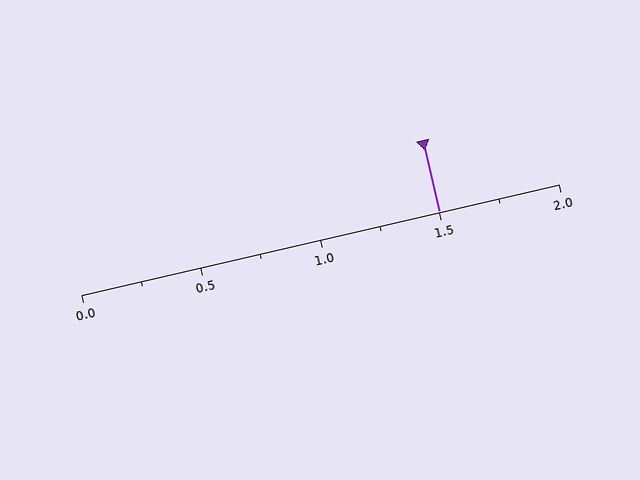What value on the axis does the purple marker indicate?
The marker indicates approximately 1.5.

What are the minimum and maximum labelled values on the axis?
The axis runs from 0.0 to 2.0.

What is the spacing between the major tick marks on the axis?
The major ticks are spaced 0.5 apart.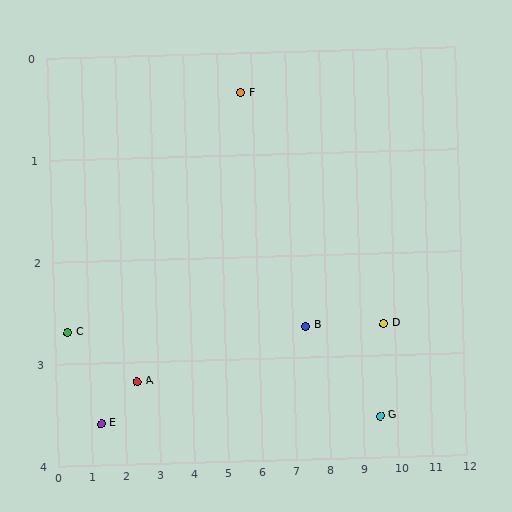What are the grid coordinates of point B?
Point B is at approximately (7.4, 2.7).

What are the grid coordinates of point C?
Point C is at approximately (0.4, 2.7).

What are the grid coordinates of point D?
Point D is at approximately (9.7, 2.7).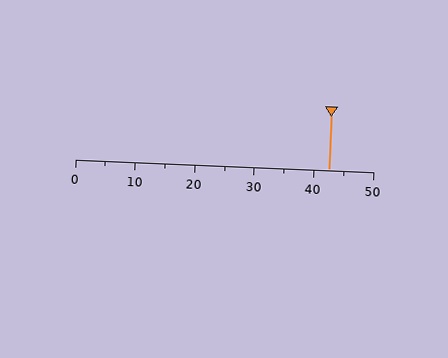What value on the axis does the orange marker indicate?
The marker indicates approximately 42.5.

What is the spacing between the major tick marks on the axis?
The major ticks are spaced 10 apart.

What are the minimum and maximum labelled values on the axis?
The axis runs from 0 to 50.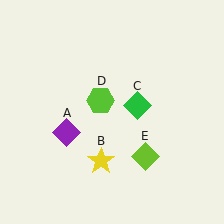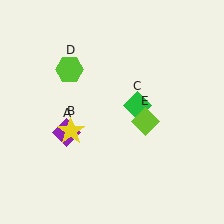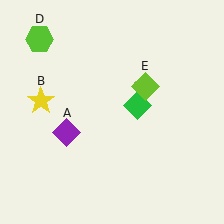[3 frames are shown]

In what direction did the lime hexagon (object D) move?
The lime hexagon (object D) moved up and to the left.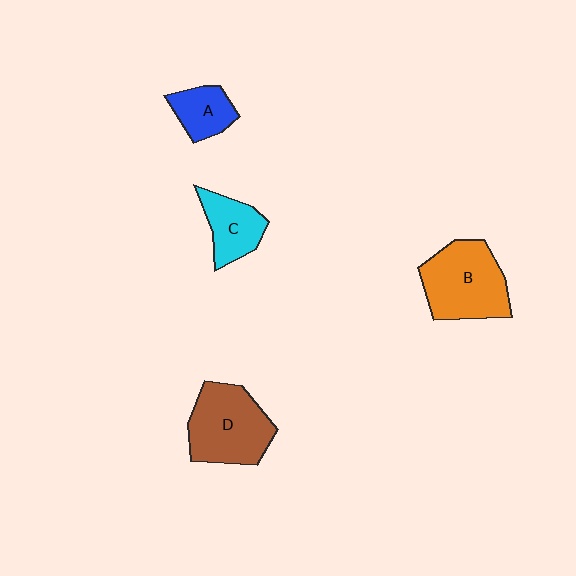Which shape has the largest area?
Shape B (orange).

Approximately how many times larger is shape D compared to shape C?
Approximately 1.7 times.